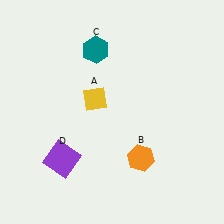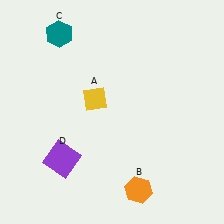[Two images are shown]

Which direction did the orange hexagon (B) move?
The orange hexagon (B) moved down.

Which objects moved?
The objects that moved are: the orange hexagon (B), the teal hexagon (C).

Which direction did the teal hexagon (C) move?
The teal hexagon (C) moved left.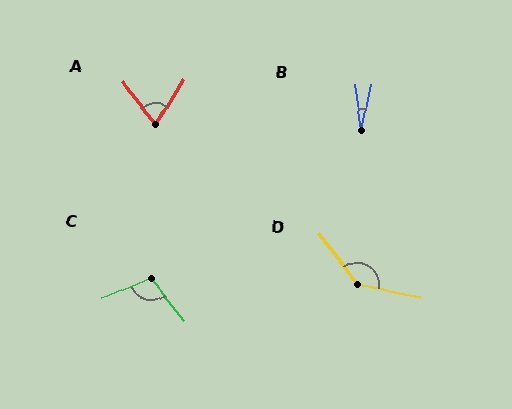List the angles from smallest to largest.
B (20°), A (70°), C (106°), D (139°).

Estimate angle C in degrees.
Approximately 106 degrees.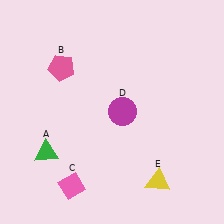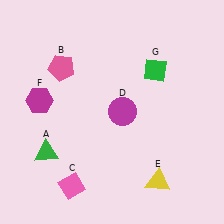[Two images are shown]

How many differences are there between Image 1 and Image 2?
There are 2 differences between the two images.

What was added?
A magenta hexagon (F), a green diamond (G) were added in Image 2.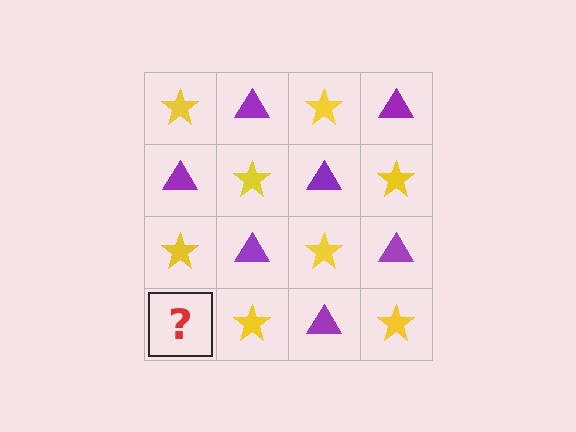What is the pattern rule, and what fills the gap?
The rule is that it alternates yellow star and purple triangle in a checkerboard pattern. The gap should be filled with a purple triangle.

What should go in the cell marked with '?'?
The missing cell should contain a purple triangle.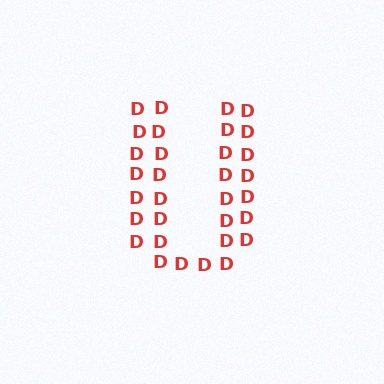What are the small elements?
The small elements are letter D's.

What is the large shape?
The large shape is the letter U.